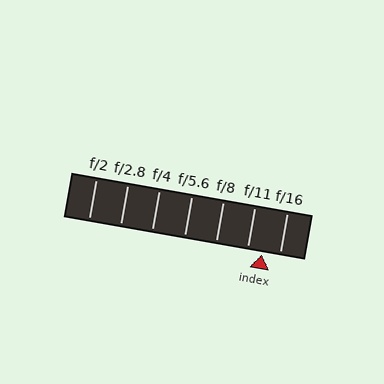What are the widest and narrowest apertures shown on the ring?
The widest aperture shown is f/2 and the narrowest is f/16.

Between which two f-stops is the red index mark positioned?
The index mark is between f/11 and f/16.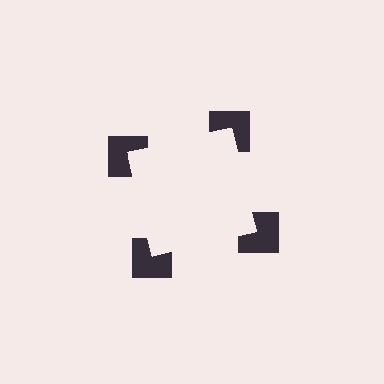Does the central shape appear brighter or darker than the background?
It typically appears slightly brighter than the background, even though no actual brightness change is drawn.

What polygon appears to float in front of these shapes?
An illusory square — its edges are inferred from the aligned wedge cuts in the notched squares, not physically drawn.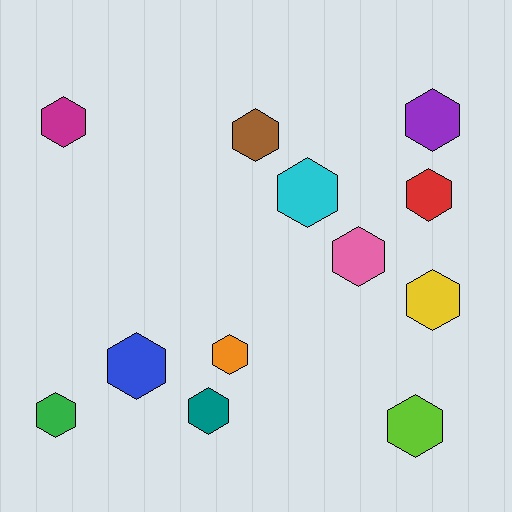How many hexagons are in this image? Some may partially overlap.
There are 12 hexagons.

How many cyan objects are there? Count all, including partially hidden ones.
There is 1 cyan object.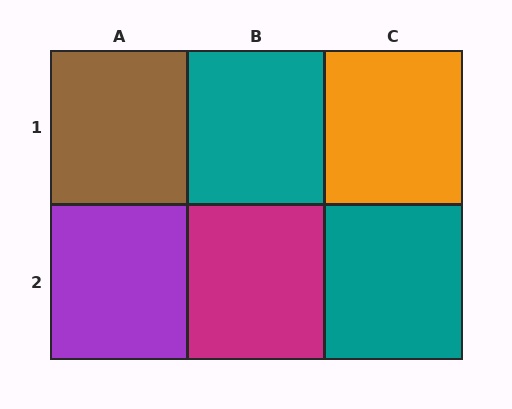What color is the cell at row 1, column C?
Orange.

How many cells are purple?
1 cell is purple.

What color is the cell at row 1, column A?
Brown.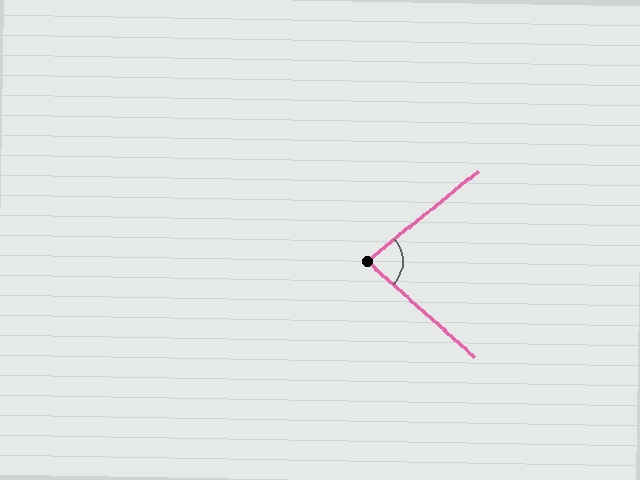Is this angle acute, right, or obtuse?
It is acute.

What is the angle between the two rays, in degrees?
Approximately 80 degrees.